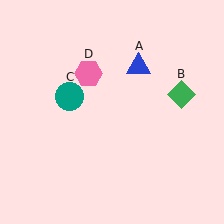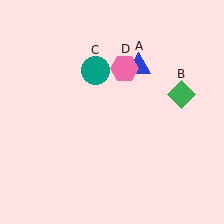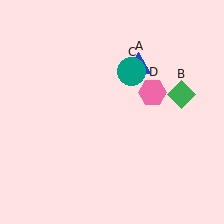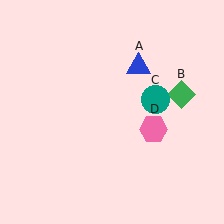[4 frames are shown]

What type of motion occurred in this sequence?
The teal circle (object C), pink hexagon (object D) rotated clockwise around the center of the scene.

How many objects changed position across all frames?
2 objects changed position: teal circle (object C), pink hexagon (object D).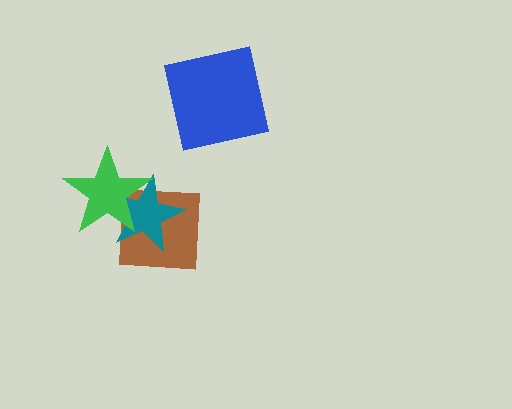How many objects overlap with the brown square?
2 objects overlap with the brown square.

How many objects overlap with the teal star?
2 objects overlap with the teal star.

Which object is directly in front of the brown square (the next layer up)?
The teal star is directly in front of the brown square.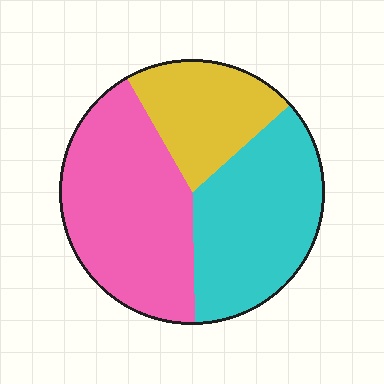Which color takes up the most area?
Pink, at roughly 40%.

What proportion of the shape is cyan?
Cyan covers about 35% of the shape.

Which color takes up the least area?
Yellow, at roughly 20%.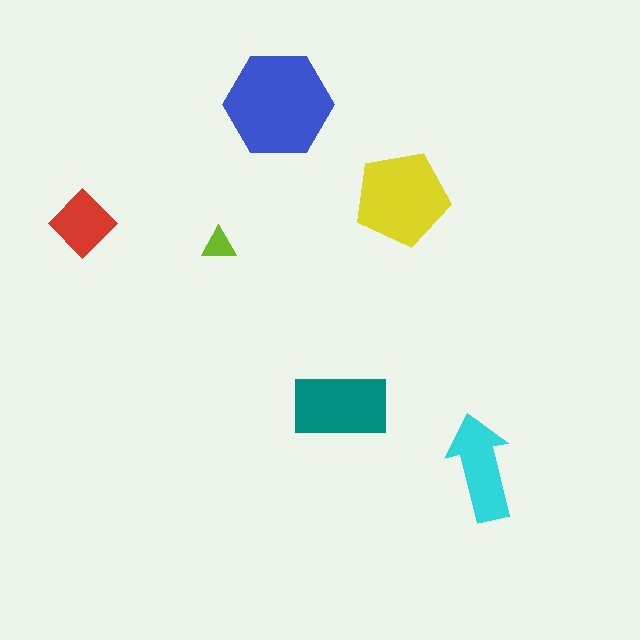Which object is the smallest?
The lime triangle.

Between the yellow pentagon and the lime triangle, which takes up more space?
The yellow pentagon.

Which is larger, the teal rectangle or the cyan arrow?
The teal rectangle.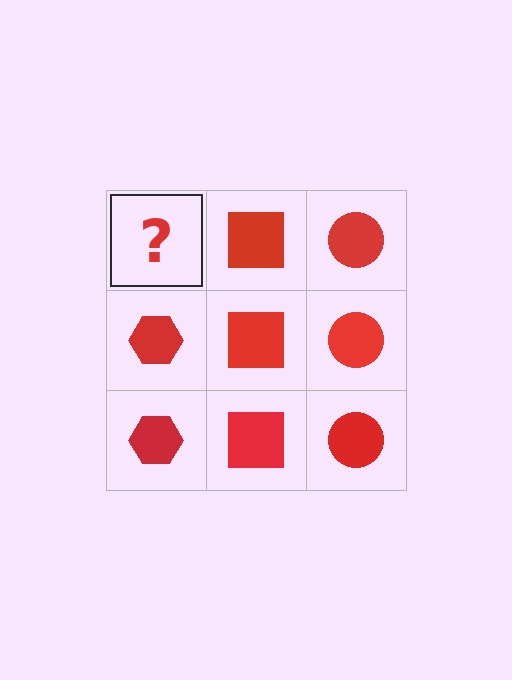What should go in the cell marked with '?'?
The missing cell should contain a red hexagon.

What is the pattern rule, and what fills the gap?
The rule is that each column has a consistent shape. The gap should be filled with a red hexagon.